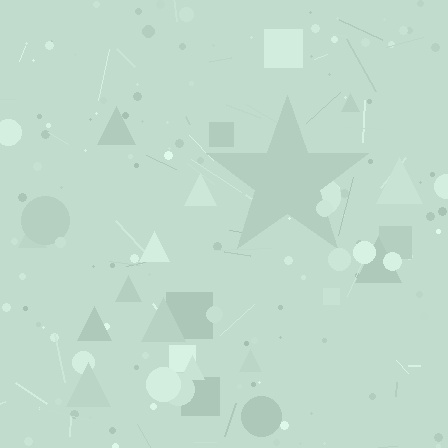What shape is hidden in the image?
A star is hidden in the image.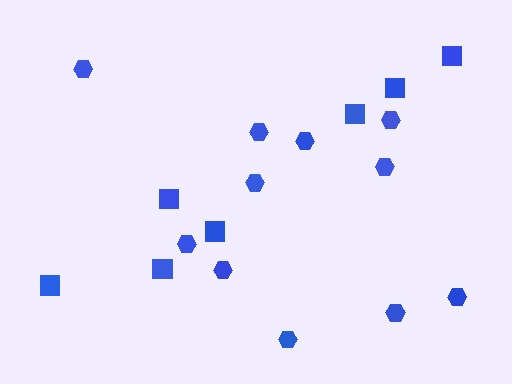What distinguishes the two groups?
There are 2 groups: one group of hexagons (11) and one group of squares (7).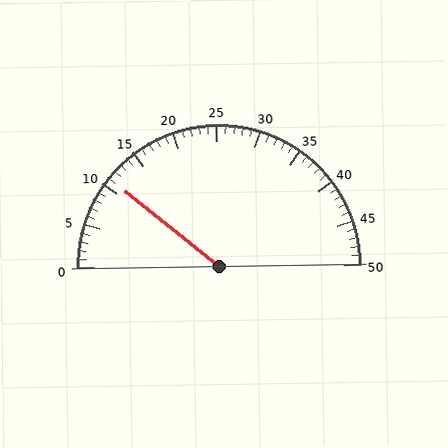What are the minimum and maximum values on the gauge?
The gauge ranges from 0 to 50.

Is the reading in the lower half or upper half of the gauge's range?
The reading is in the lower half of the range (0 to 50).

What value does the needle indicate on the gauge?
The needle indicates approximately 11.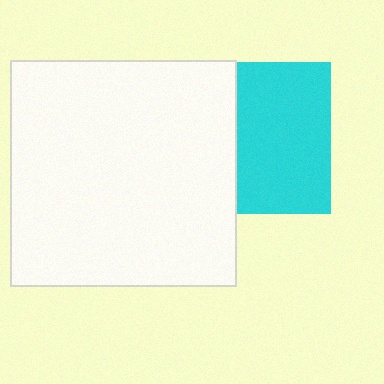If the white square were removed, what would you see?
You would see the complete cyan square.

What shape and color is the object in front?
The object in front is a white square.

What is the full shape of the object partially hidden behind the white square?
The partially hidden object is a cyan square.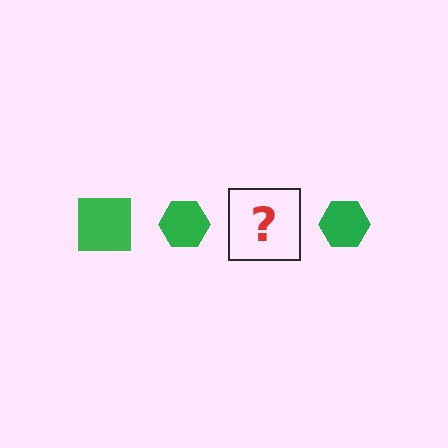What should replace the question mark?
The question mark should be replaced with a green square.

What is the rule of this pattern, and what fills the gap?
The rule is that the pattern cycles through square, hexagon shapes in green. The gap should be filled with a green square.